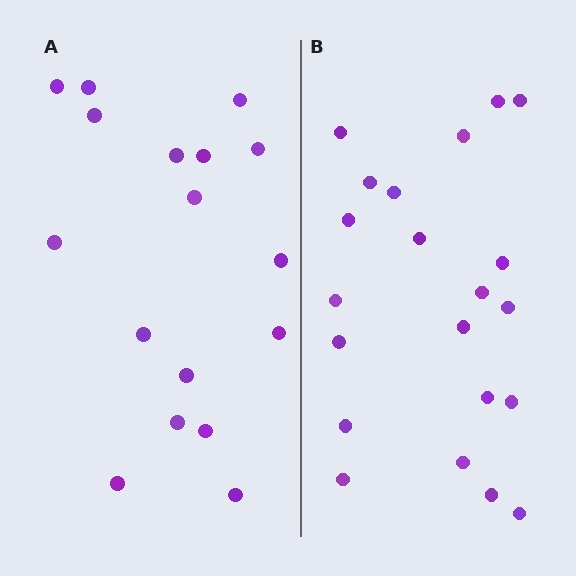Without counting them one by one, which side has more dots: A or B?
Region B (the right region) has more dots.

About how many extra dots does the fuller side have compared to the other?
Region B has about 4 more dots than region A.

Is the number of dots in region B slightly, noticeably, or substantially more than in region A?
Region B has only slightly more — the two regions are fairly close. The ratio is roughly 1.2 to 1.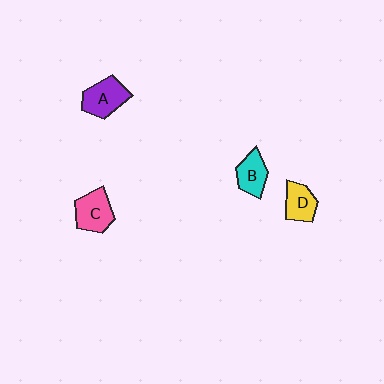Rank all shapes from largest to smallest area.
From largest to smallest: A (purple), C (pink), D (yellow), B (cyan).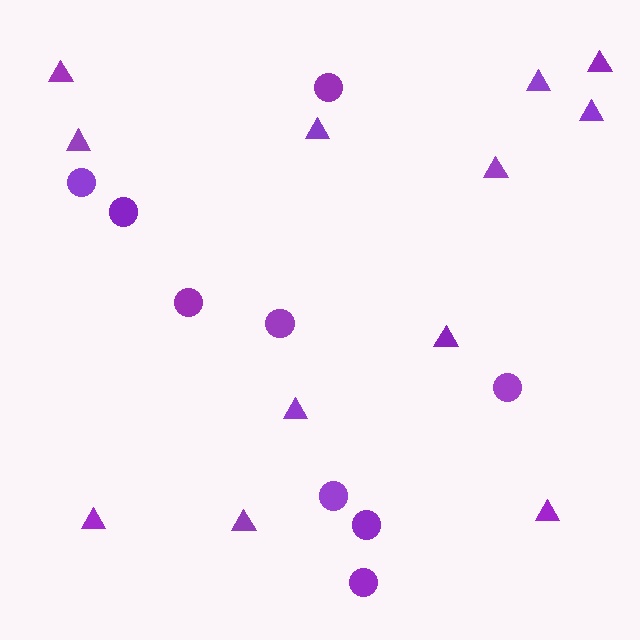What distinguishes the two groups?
There are 2 groups: one group of triangles (12) and one group of circles (9).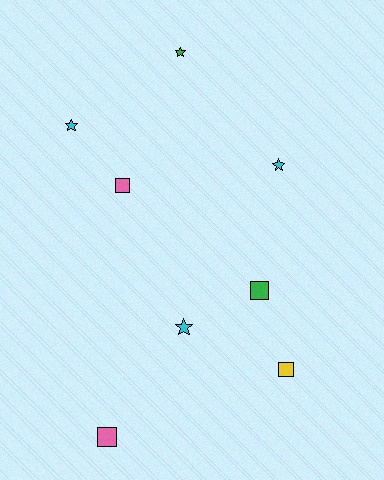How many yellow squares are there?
There is 1 yellow square.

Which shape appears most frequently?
Square, with 4 objects.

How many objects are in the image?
There are 8 objects.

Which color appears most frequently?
Cyan, with 3 objects.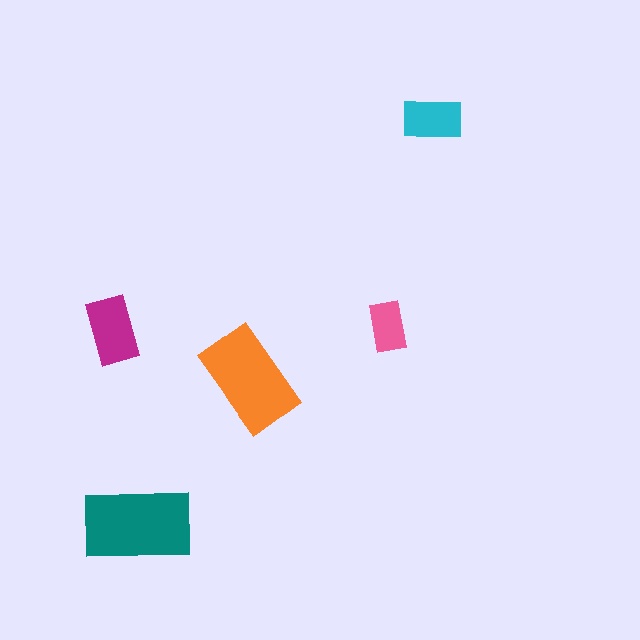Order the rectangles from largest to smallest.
the teal one, the orange one, the magenta one, the cyan one, the pink one.